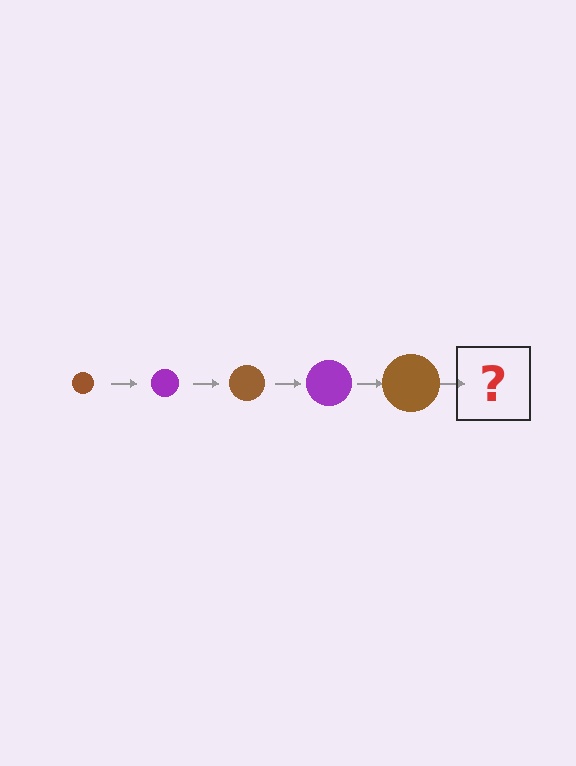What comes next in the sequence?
The next element should be a purple circle, larger than the previous one.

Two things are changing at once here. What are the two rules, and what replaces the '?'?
The two rules are that the circle grows larger each step and the color cycles through brown and purple. The '?' should be a purple circle, larger than the previous one.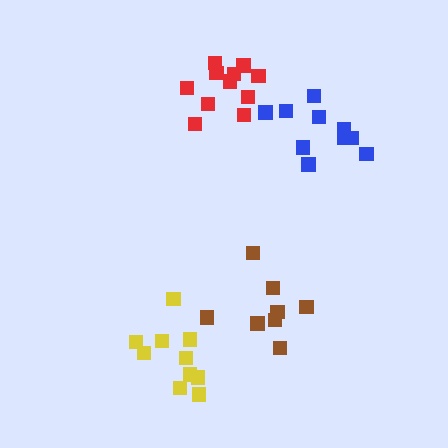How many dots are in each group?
Group 1: 10 dots, Group 2: 8 dots, Group 3: 11 dots, Group 4: 10 dots (39 total).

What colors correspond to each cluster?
The clusters are colored: blue, brown, red, yellow.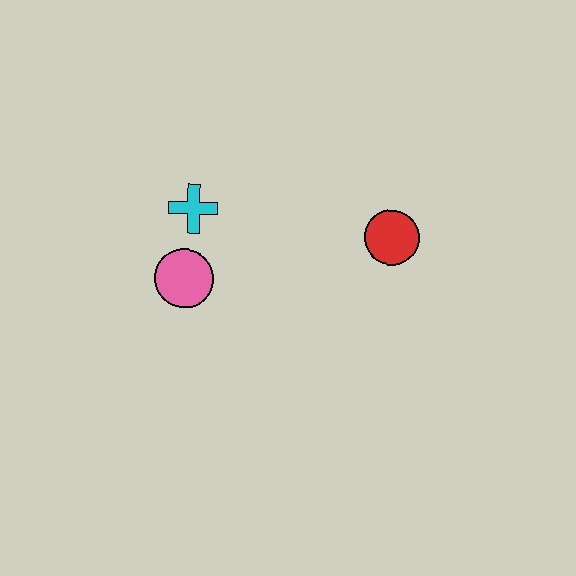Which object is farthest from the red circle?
The pink circle is farthest from the red circle.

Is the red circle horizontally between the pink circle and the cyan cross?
No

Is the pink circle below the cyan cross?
Yes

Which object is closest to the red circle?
The cyan cross is closest to the red circle.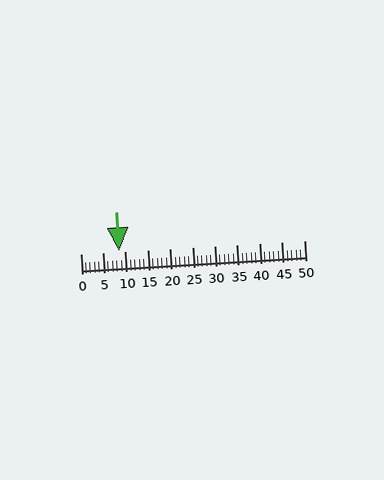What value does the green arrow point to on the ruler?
The green arrow points to approximately 9.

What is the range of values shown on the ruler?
The ruler shows values from 0 to 50.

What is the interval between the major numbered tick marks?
The major tick marks are spaced 5 units apart.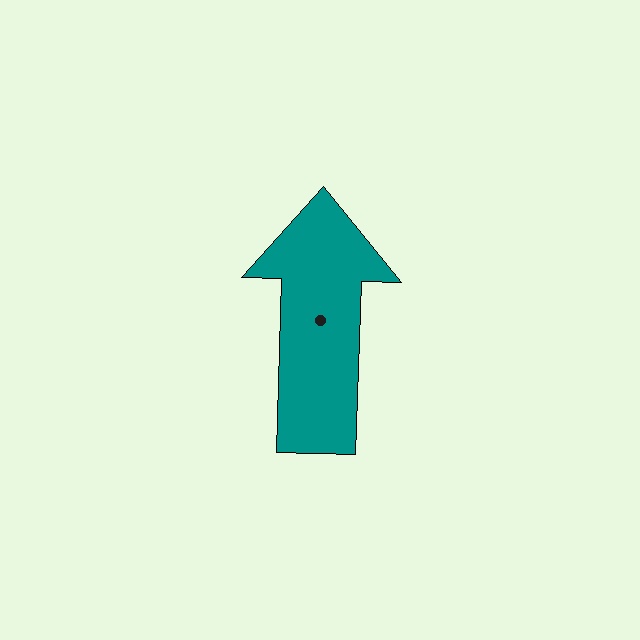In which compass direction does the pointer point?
North.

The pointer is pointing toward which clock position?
Roughly 12 o'clock.